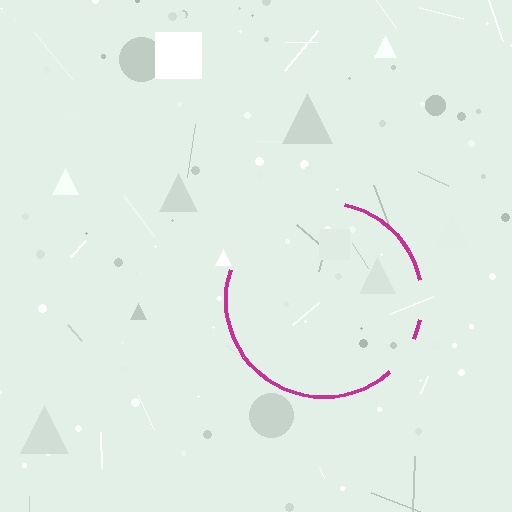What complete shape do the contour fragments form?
The contour fragments form a circle.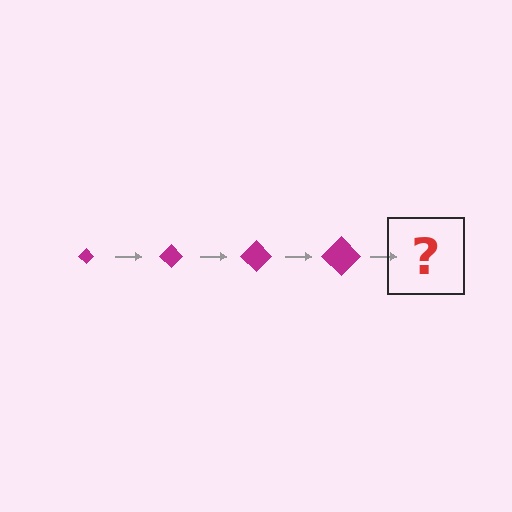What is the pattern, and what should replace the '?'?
The pattern is that the diamond gets progressively larger each step. The '?' should be a magenta diamond, larger than the previous one.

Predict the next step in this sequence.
The next step is a magenta diamond, larger than the previous one.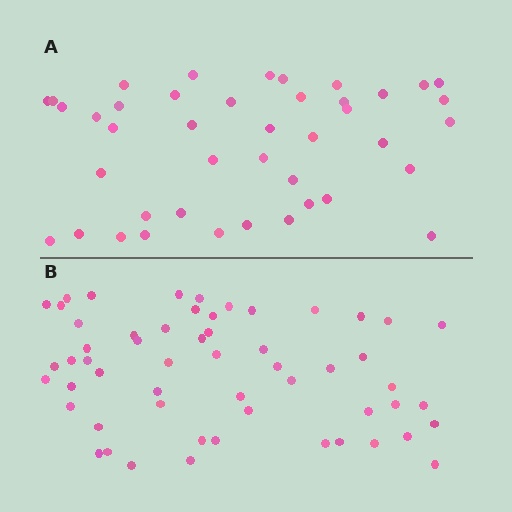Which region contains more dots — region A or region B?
Region B (the bottom region) has more dots.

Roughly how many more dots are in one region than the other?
Region B has approximately 15 more dots than region A.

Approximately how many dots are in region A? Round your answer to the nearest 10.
About 40 dots. (The exact count is 42, which rounds to 40.)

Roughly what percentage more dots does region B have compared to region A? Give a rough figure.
About 35% more.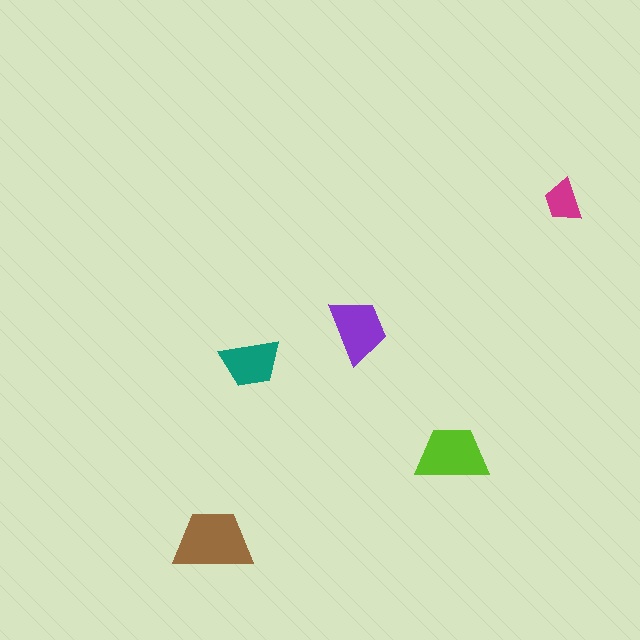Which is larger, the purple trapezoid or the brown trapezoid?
The brown one.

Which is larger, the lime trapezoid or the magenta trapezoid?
The lime one.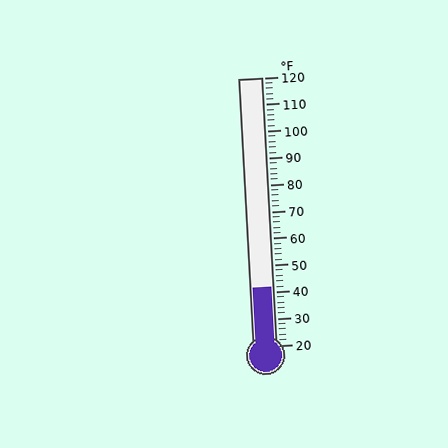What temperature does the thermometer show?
The thermometer shows approximately 42°F.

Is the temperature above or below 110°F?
The temperature is below 110°F.